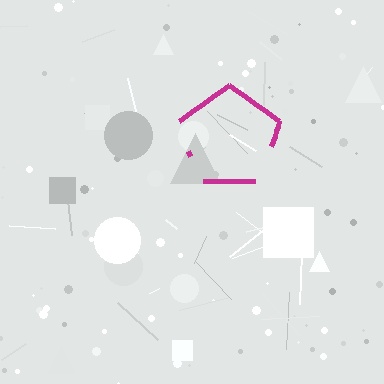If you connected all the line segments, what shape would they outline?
They would outline a pentagon.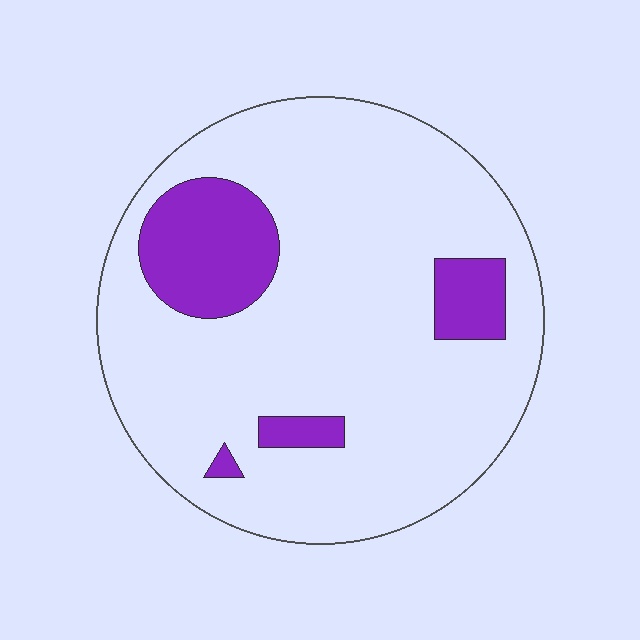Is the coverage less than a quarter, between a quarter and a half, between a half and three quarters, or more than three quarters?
Less than a quarter.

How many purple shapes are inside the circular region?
4.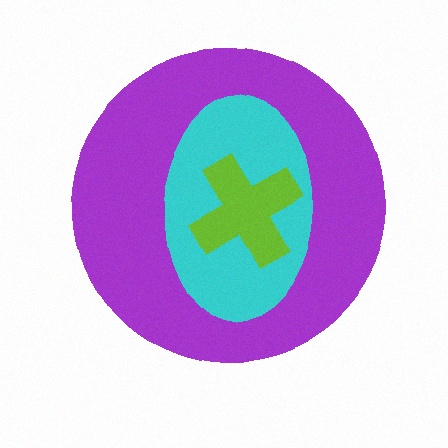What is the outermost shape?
The purple circle.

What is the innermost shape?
The lime cross.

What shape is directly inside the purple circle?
The cyan ellipse.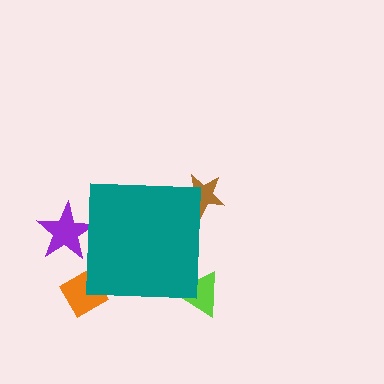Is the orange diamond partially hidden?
Yes, the orange diamond is partially hidden behind the teal square.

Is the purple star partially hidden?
Yes, the purple star is partially hidden behind the teal square.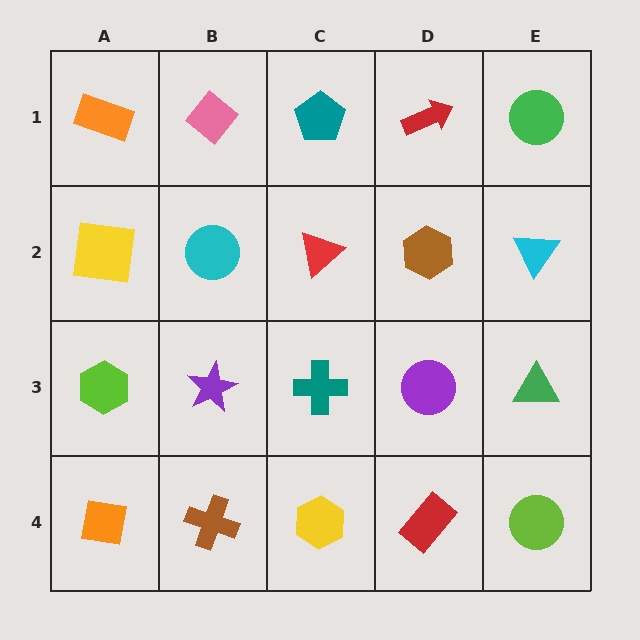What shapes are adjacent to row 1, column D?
A brown hexagon (row 2, column D), a teal pentagon (row 1, column C), a green circle (row 1, column E).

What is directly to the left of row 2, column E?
A brown hexagon.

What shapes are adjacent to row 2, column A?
An orange rectangle (row 1, column A), a lime hexagon (row 3, column A), a cyan circle (row 2, column B).